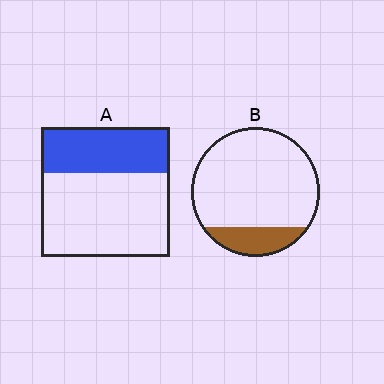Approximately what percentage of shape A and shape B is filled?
A is approximately 35% and B is approximately 15%.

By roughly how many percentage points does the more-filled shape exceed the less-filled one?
By roughly 20 percentage points (A over B).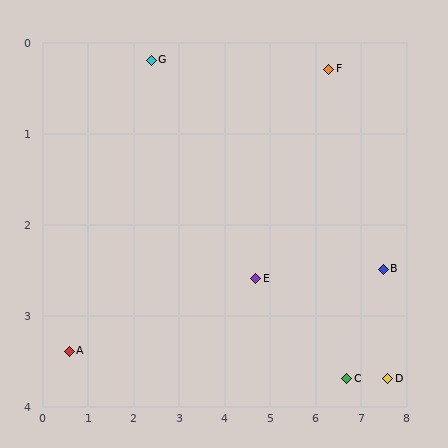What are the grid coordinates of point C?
Point C is at approximately (6.7, 3.7).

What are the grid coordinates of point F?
Point F is at approximately (6.3, 0.3).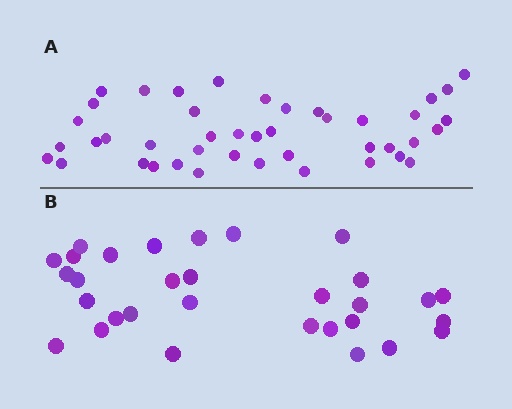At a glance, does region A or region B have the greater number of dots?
Region A (the top region) has more dots.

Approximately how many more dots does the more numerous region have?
Region A has roughly 12 or so more dots than region B.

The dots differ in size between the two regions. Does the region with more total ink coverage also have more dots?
No. Region B has more total ink coverage because its dots are larger, but region A actually contains more individual dots. Total area can be misleading — the number of items is what matters here.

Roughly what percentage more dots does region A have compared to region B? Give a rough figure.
About 40% more.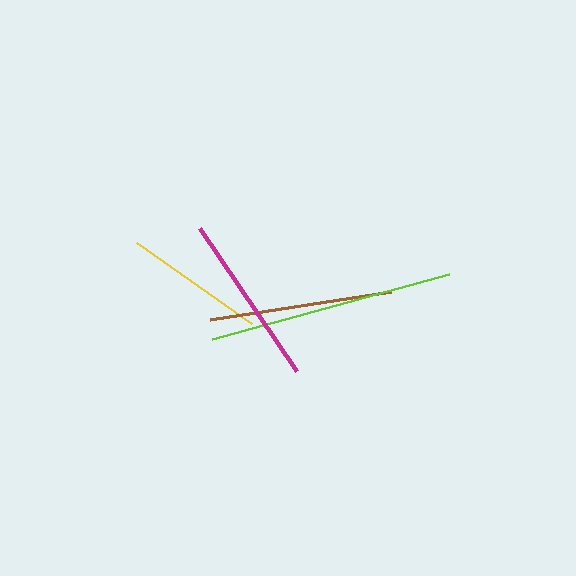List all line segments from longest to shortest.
From longest to shortest: lime, brown, magenta, yellow.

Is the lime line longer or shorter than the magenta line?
The lime line is longer than the magenta line.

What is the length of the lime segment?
The lime segment is approximately 246 pixels long.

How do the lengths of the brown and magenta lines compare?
The brown and magenta lines are approximately the same length.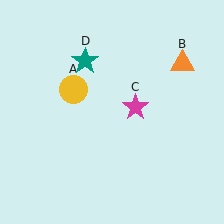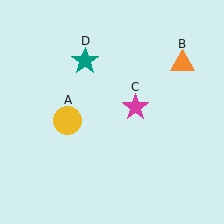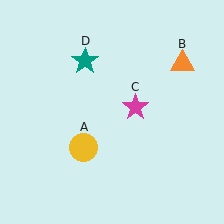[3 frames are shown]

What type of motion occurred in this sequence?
The yellow circle (object A) rotated counterclockwise around the center of the scene.